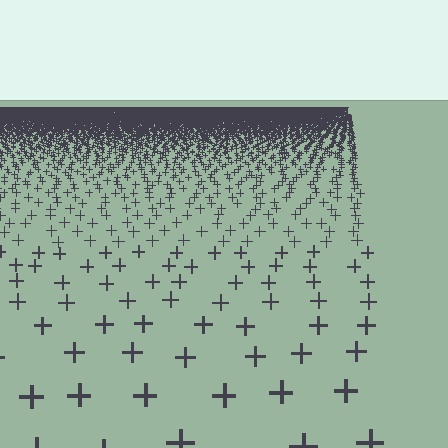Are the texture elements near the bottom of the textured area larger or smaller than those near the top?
Larger. Near the bottom, elements are closer to the viewer and appear at a bigger on-screen size.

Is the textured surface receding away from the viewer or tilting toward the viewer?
The surface is receding away from the viewer. Texture elements get smaller and denser toward the top.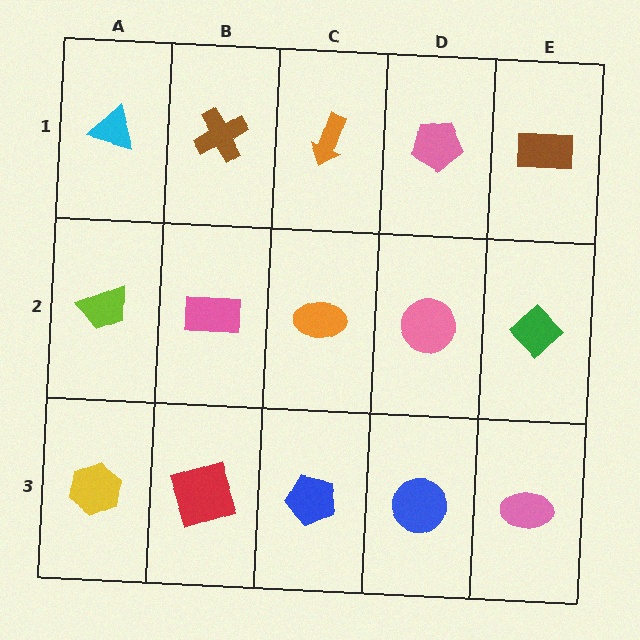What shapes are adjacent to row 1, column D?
A pink circle (row 2, column D), an orange arrow (row 1, column C), a brown rectangle (row 1, column E).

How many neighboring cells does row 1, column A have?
2.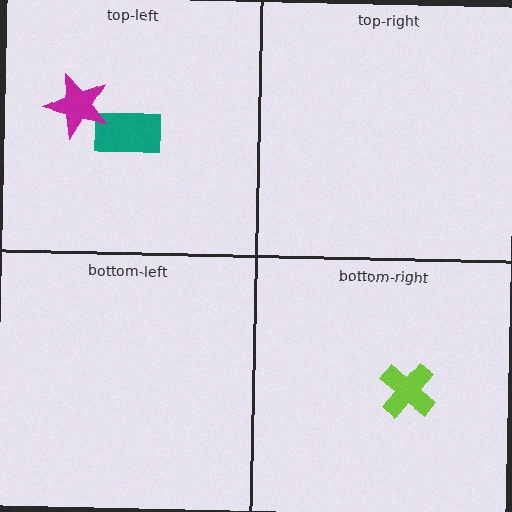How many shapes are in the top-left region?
2.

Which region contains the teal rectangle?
The top-left region.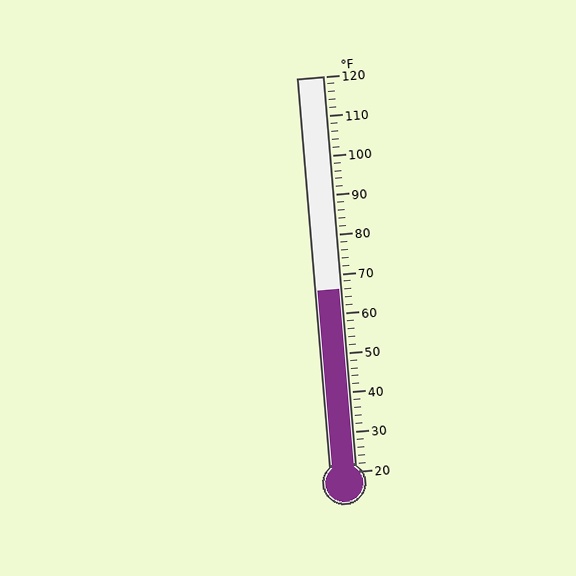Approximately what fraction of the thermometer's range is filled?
The thermometer is filled to approximately 45% of its range.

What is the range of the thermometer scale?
The thermometer scale ranges from 20°F to 120°F.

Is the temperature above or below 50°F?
The temperature is above 50°F.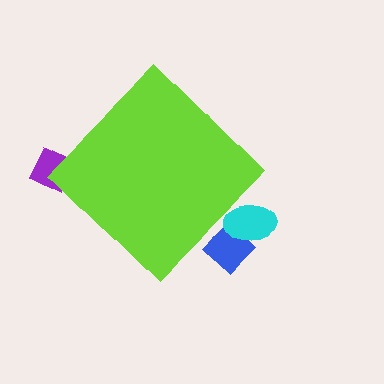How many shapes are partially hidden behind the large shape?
3 shapes are partially hidden.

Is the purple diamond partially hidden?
Yes, the purple diamond is partially hidden behind the lime diamond.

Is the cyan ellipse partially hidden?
Yes, the cyan ellipse is partially hidden behind the lime diamond.